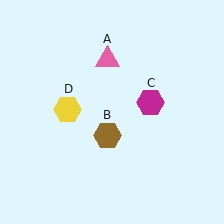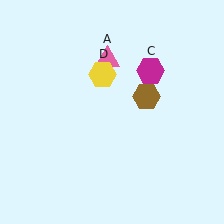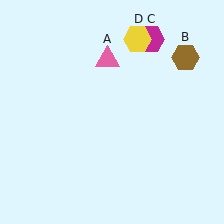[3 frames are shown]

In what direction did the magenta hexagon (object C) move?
The magenta hexagon (object C) moved up.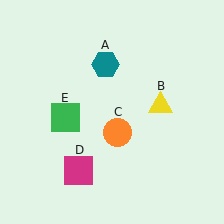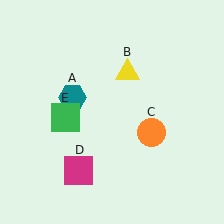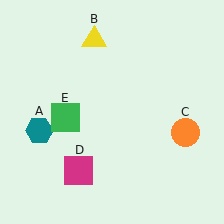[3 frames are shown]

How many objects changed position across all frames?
3 objects changed position: teal hexagon (object A), yellow triangle (object B), orange circle (object C).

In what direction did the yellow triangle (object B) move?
The yellow triangle (object B) moved up and to the left.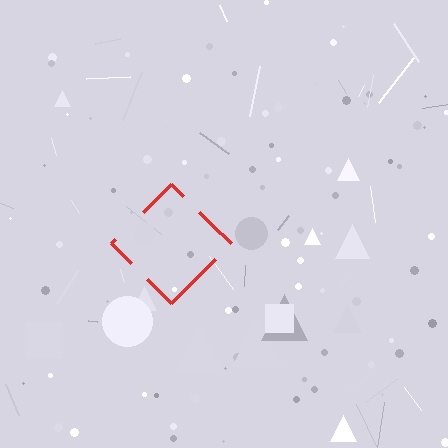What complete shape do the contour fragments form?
The contour fragments form a diamond.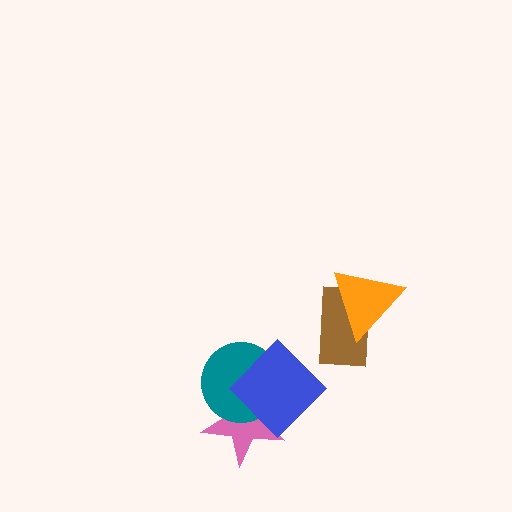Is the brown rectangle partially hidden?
Yes, it is partially covered by another shape.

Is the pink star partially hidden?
Yes, it is partially covered by another shape.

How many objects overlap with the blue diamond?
2 objects overlap with the blue diamond.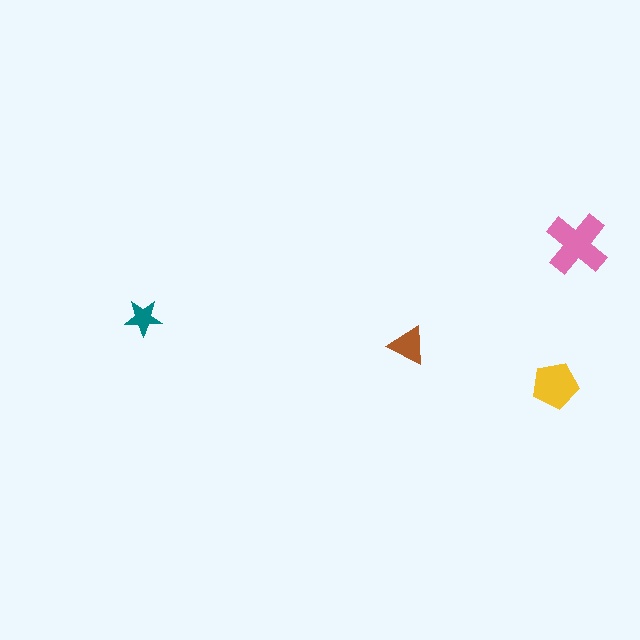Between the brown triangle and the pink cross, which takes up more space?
The pink cross.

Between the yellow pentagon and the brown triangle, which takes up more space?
The yellow pentagon.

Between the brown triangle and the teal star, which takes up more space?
The brown triangle.